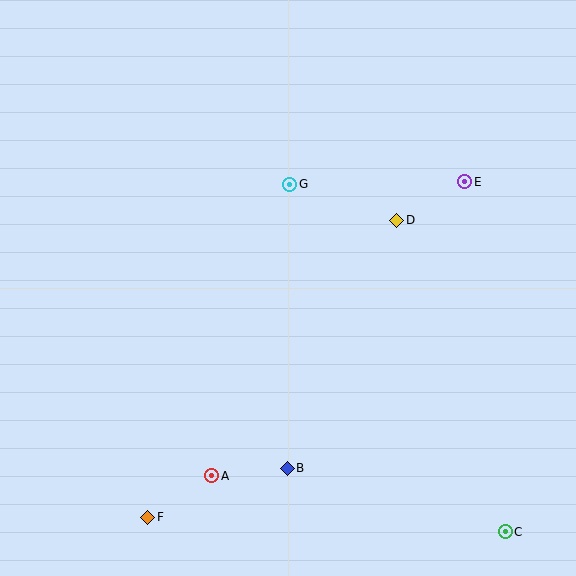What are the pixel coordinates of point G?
Point G is at (290, 184).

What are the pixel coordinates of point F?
Point F is at (148, 517).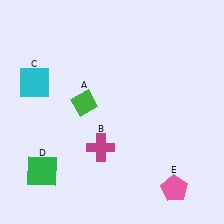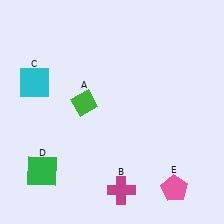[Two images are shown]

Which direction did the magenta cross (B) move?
The magenta cross (B) moved down.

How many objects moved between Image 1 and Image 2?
1 object moved between the two images.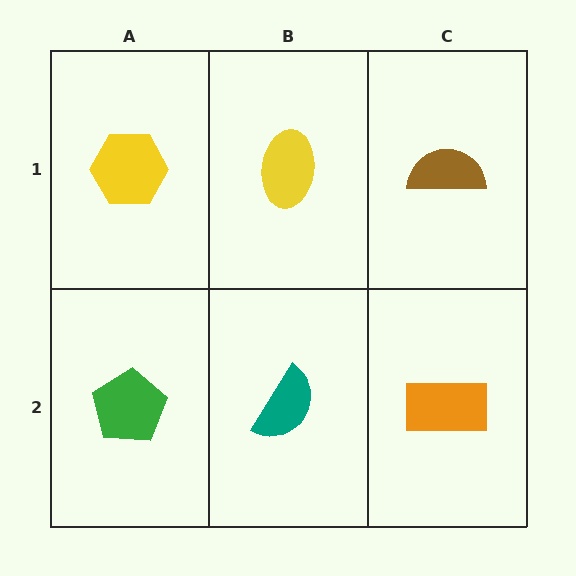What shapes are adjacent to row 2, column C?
A brown semicircle (row 1, column C), a teal semicircle (row 2, column B).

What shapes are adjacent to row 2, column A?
A yellow hexagon (row 1, column A), a teal semicircle (row 2, column B).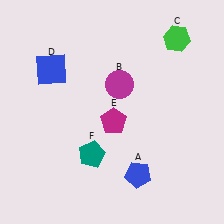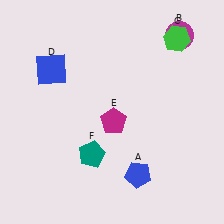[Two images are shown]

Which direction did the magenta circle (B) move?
The magenta circle (B) moved right.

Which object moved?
The magenta circle (B) moved right.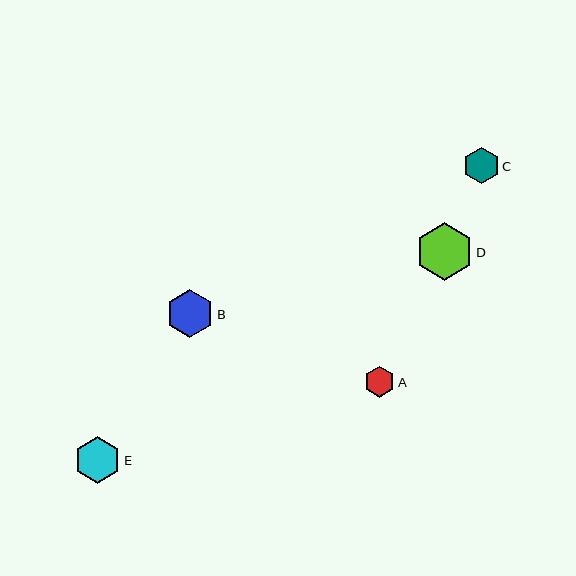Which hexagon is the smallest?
Hexagon A is the smallest with a size of approximately 31 pixels.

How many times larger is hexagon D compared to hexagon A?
Hexagon D is approximately 1.9 times the size of hexagon A.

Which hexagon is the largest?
Hexagon D is the largest with a size of approximately 58 pixels.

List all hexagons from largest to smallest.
From largest to smallest: D, B, E, C, A.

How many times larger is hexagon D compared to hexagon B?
Hexagon D is approximately 1.2 times the size of hexagon B.